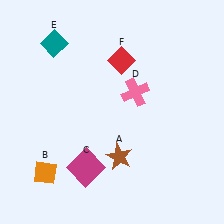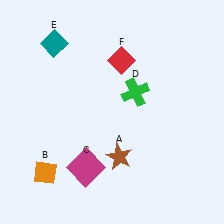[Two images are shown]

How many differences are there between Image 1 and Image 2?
There is 1 difference between the two images.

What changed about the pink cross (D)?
In Image 1, D is pink. In Image 2, it changed to green.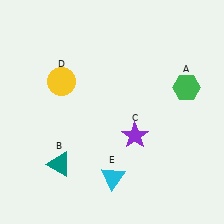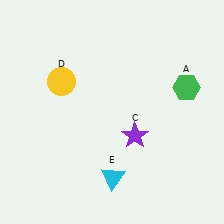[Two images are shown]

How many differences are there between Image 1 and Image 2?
There is 1 difference between the two images.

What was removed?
The teal triangle (B) was removed in Image 2.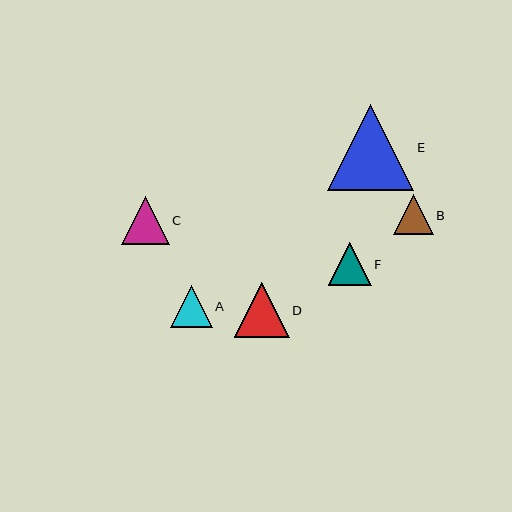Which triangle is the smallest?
Triangle B is the smallest with a size of approximately 40 pixels.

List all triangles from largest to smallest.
From largest to smallest: E, D, C, F, A, B.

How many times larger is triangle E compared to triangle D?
Triangle E is approximately 1.6 times the size of triangle D.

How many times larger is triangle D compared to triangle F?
Triangle D is approximately 1.3 times the size of triangle F.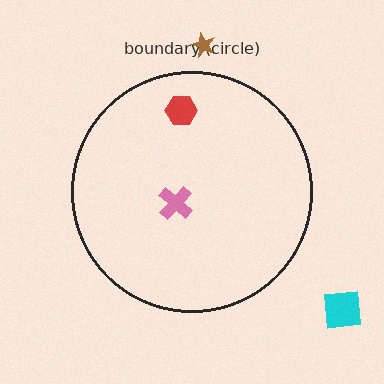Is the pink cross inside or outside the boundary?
Inside.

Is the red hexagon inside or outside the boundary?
Inside.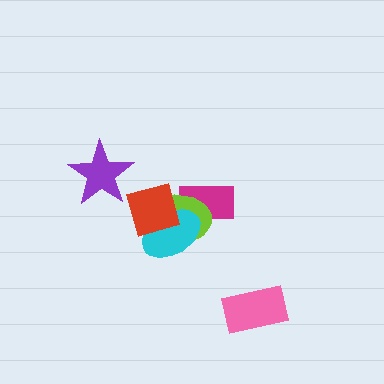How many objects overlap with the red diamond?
2 objects overlap with the red diamond.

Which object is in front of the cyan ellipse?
The red diamond is in front of the cyan ellipse.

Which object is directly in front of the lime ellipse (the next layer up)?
The cyan ellipse is directly in front of the lime ellipse.